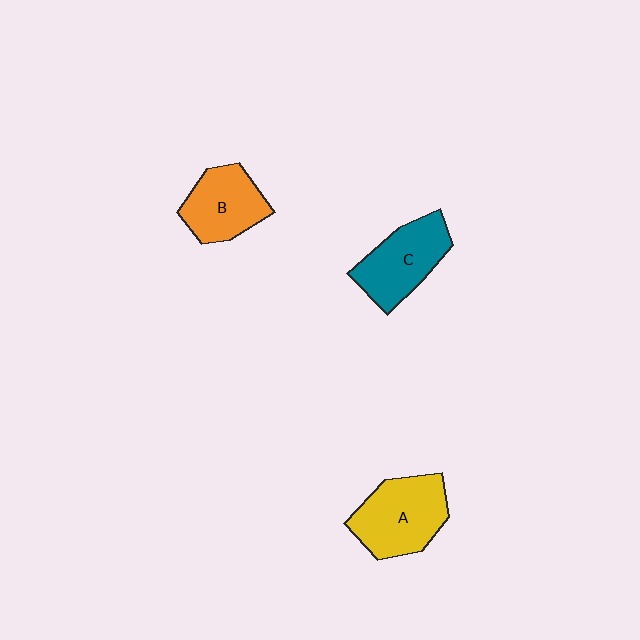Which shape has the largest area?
Shape A (yellow).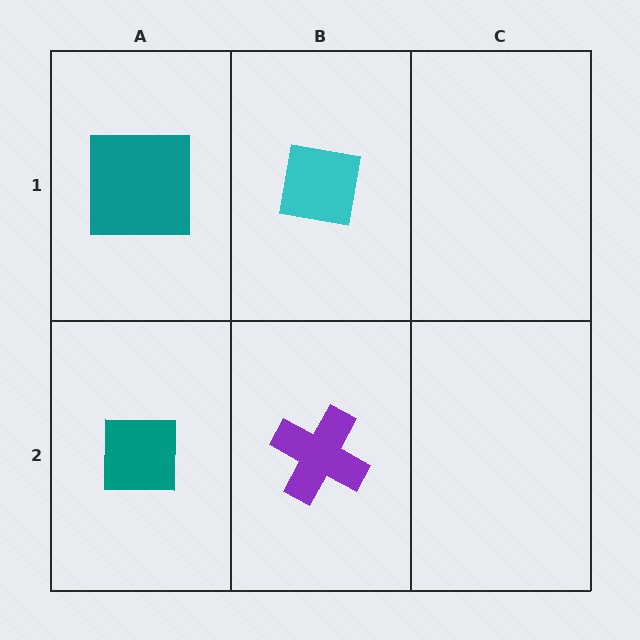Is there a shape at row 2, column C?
No, that cell is empty.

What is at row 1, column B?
A cyan square.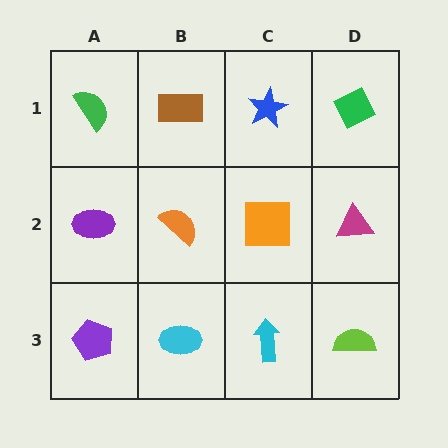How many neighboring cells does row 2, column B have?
4.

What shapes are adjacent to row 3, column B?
An orange semicircle (row 2, column B), a purple pentagon (row 3, column A), a cyan arrow (row 3, column C).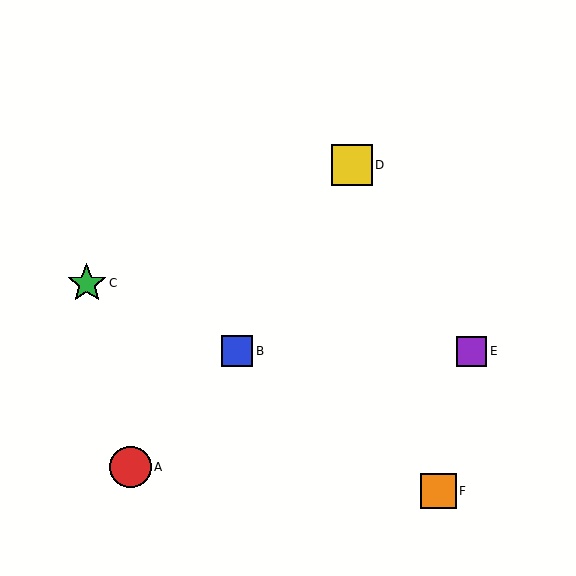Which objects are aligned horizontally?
Objects B, E are aligned horizontally.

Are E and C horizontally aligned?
No, E is at y≈351 and C is at y≈283.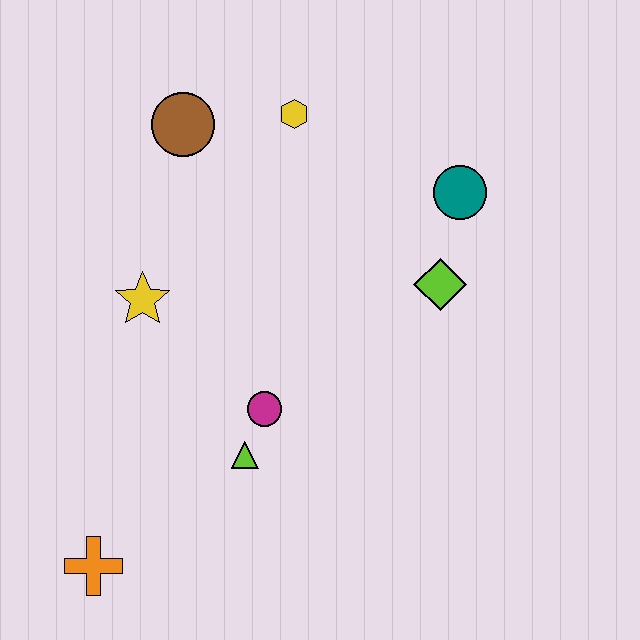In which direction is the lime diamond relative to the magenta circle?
The lime diamond is to the right of the magenta circle.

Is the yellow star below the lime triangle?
No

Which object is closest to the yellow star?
The magenta circle is closest to the yellow star.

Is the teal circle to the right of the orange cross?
Yes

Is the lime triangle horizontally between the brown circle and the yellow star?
No